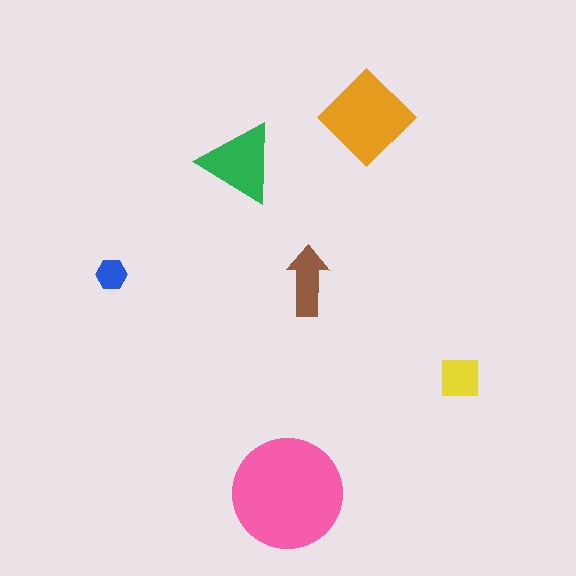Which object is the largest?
The pink circle.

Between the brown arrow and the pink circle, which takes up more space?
The pink circle.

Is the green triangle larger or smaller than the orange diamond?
Smaller.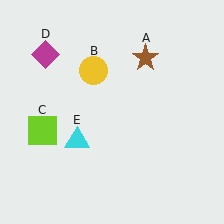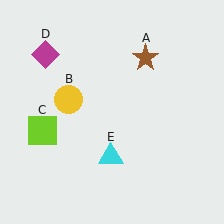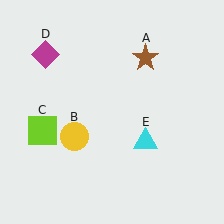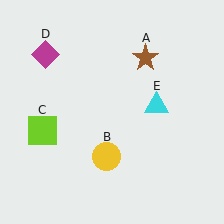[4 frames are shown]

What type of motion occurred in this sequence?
The yellow circle (object B), cyan triangle (object E) rotated counterclockwise around the center of the scene.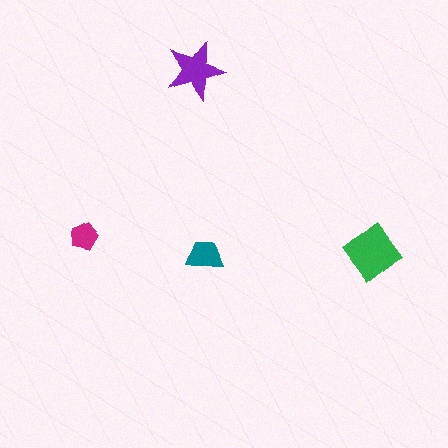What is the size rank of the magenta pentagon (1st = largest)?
4th.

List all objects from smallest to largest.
The magenta pentagon, the teal trapezoid, the purple star, the green diamond.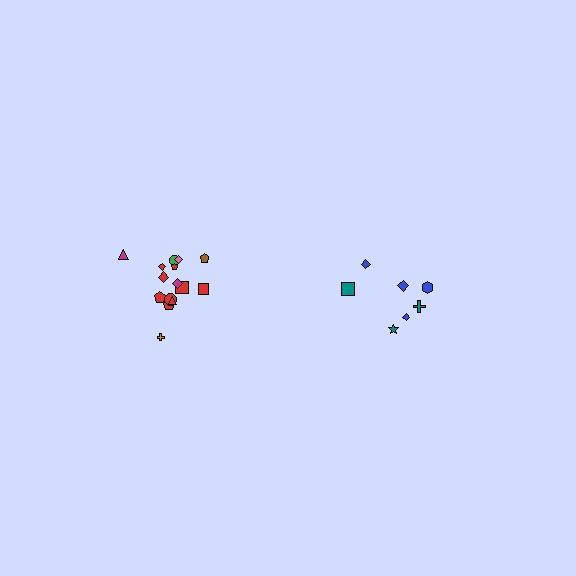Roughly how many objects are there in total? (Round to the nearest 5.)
Roughly 20 objects in total.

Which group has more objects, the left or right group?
The left group.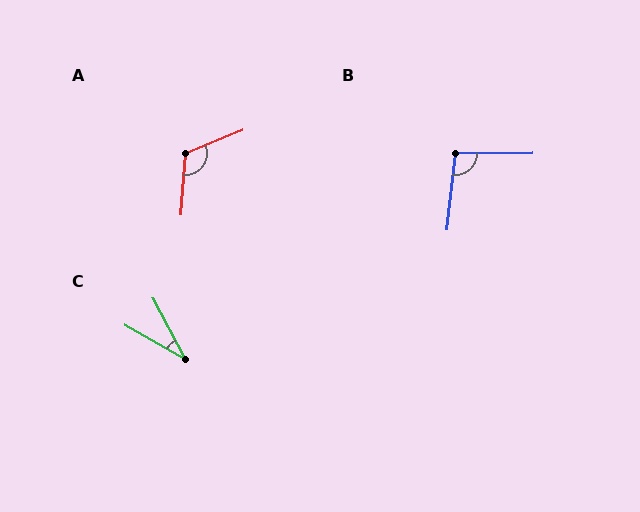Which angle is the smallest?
C, at approximately 32 degrees.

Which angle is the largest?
A, at approximately 116 degrees.